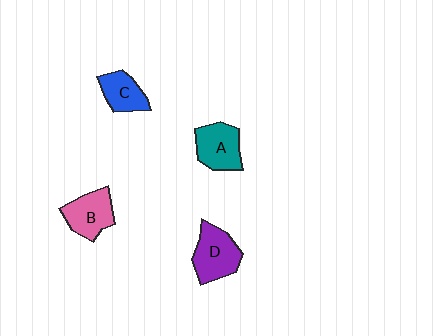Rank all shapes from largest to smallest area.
From largest to smallest: D (purple), A (teal), B (pink), C (blue).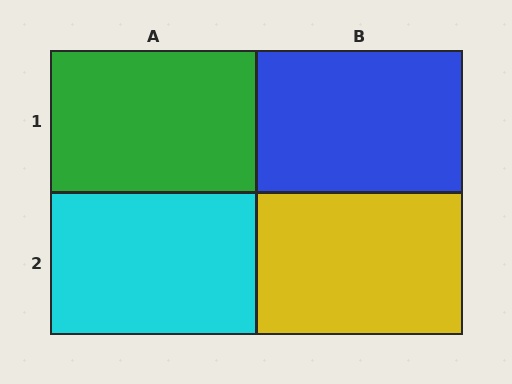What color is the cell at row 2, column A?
Cyan.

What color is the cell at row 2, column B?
Yellow.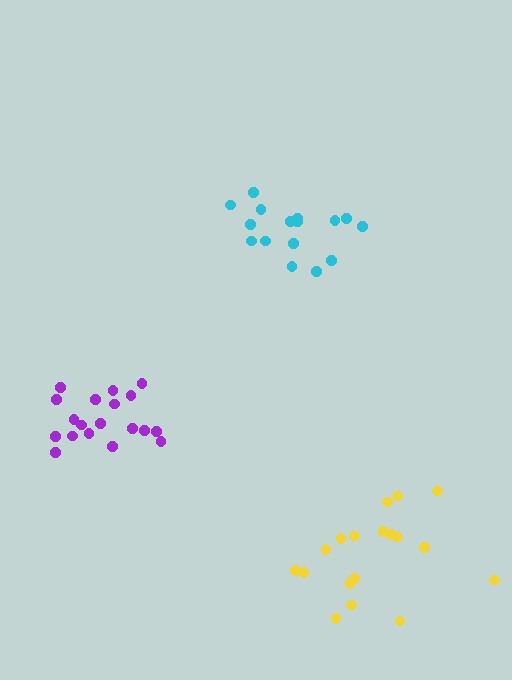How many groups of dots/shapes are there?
There are 3 groups.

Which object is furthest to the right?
The yellow cluster is rightmost.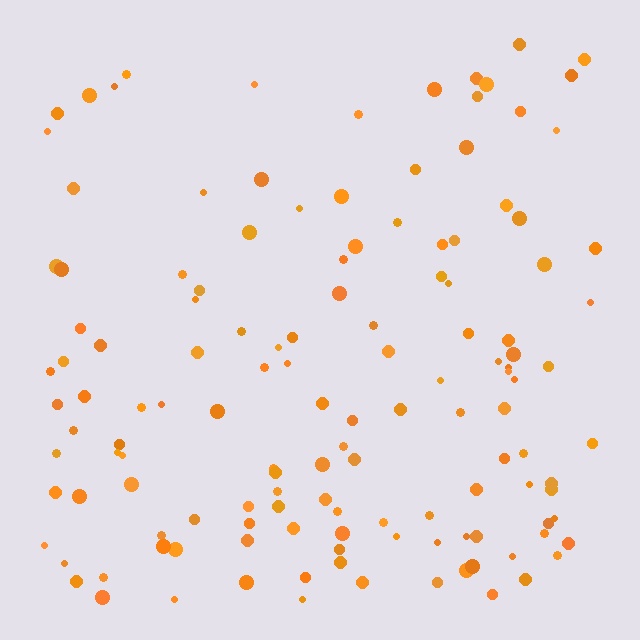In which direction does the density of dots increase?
From top to bottom, with the bottom side densest.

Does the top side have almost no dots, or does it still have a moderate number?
Still a moderate number, just noticeably fewer than the bottom.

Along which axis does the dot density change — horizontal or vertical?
Vertical.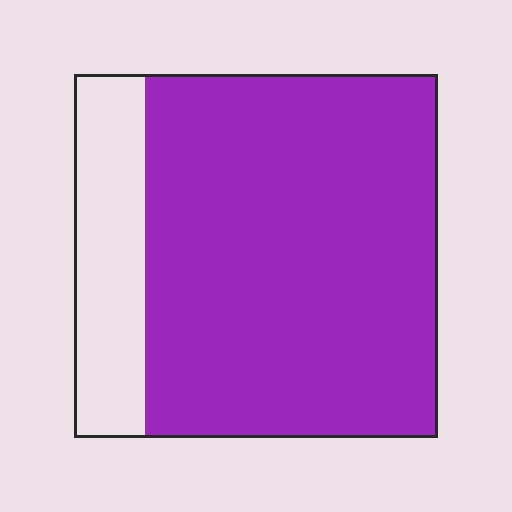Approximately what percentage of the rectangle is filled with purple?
Approximately 80%.